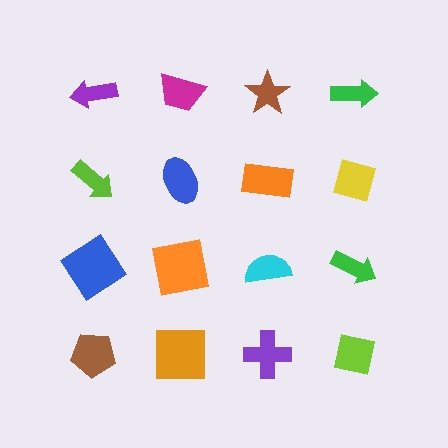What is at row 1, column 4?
A green arrow.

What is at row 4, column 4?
A lime square.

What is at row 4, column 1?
A brown pentagon.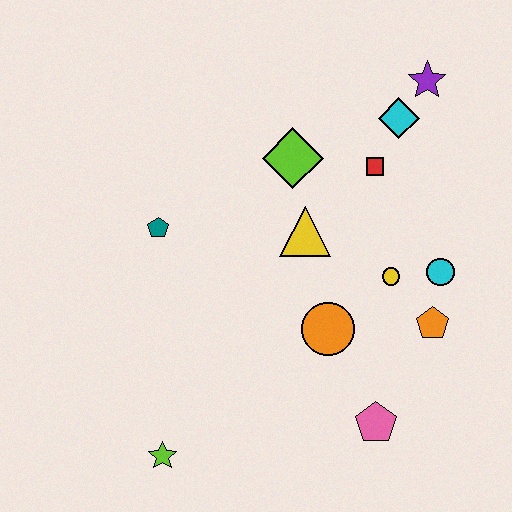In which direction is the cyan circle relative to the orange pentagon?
The cyan circle is above the orange pentagon.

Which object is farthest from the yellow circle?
The lime star is farthest from the yellow circle.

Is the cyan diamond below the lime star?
No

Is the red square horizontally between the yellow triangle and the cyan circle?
Yes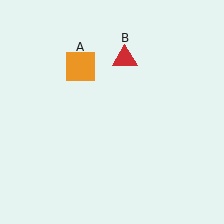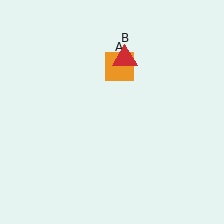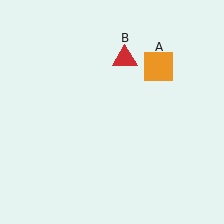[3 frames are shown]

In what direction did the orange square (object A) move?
The orange square (object A) moved right.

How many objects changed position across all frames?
1 object changed position: orange square (object A).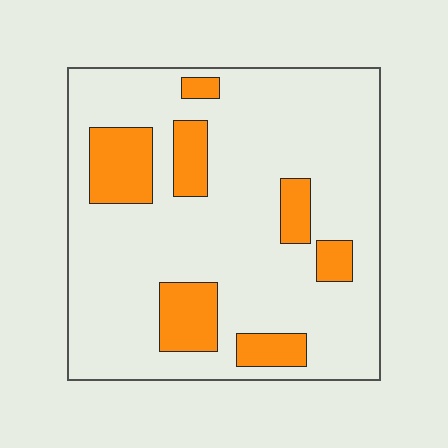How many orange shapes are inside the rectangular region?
7.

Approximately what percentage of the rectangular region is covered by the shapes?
Approximately 20%.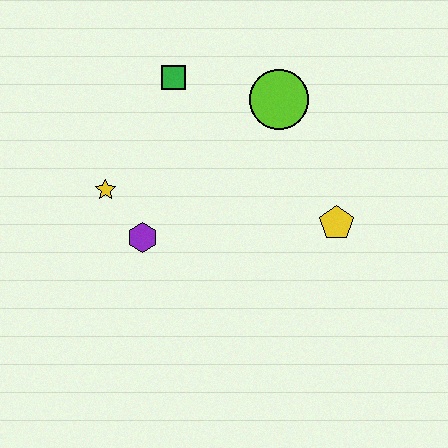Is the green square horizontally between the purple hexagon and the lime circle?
Yes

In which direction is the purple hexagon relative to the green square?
The purple hexagon is below the green square.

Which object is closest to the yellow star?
The purple hexagon is closest to the yellow star.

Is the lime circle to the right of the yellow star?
Yes